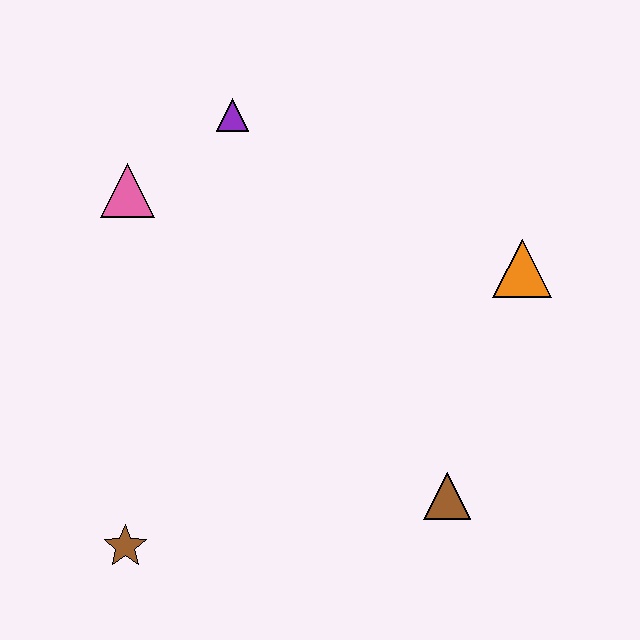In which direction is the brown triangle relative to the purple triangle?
The brown triangle is below the purple triangle.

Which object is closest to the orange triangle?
The brown triangle is closest to the orange triangle.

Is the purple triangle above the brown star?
Yes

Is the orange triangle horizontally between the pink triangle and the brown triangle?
No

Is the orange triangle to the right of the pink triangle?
Yes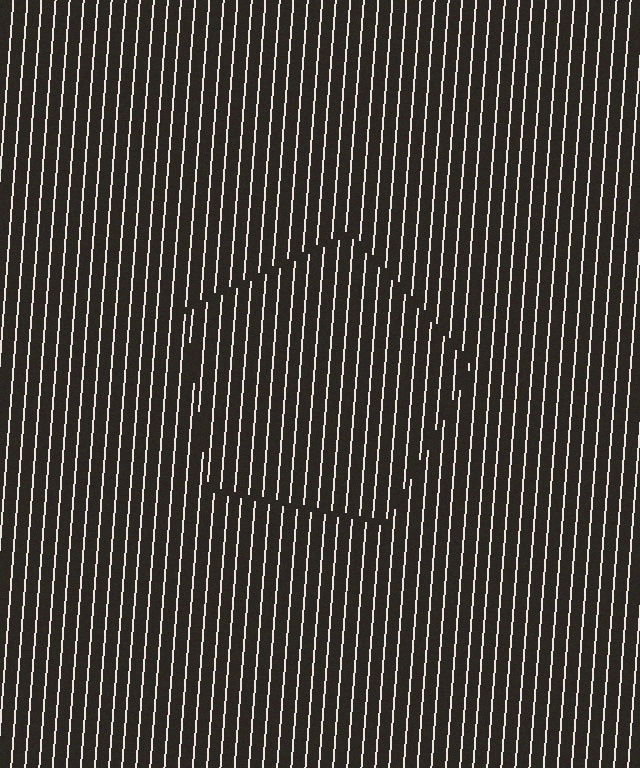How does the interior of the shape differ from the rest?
The interior of the shape contains the same grating, shifted by half a period — the contour is defined by the phase discontinuity where line-ends from the inner and outer gratings abut.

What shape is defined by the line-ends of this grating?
An illusory pentagon. The interior of the shape contains the same grating, shifted by half a period — the contour is defined by the phase discontinuity where line-ends from the inner and outer gratings abut.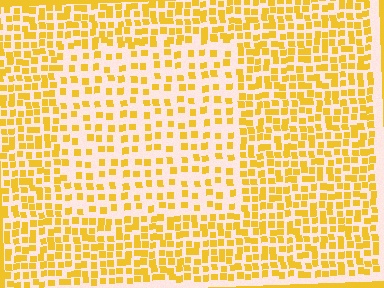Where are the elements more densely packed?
The elements are more densely packed outside the rectangle boundary.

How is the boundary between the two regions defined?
The boundary is defined by a change in element density (approximately 1.9x ratio). All elements are the same color, size, and shape.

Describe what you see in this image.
The image contains small yellow elements arranged at two different densities. A rectangle-shaped region is visible where the elements are less densely packed than the surrounding area.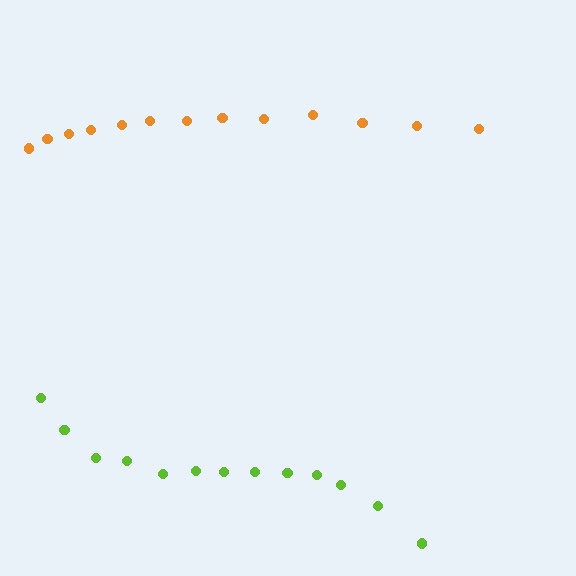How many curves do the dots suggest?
There are 2 distinct paths.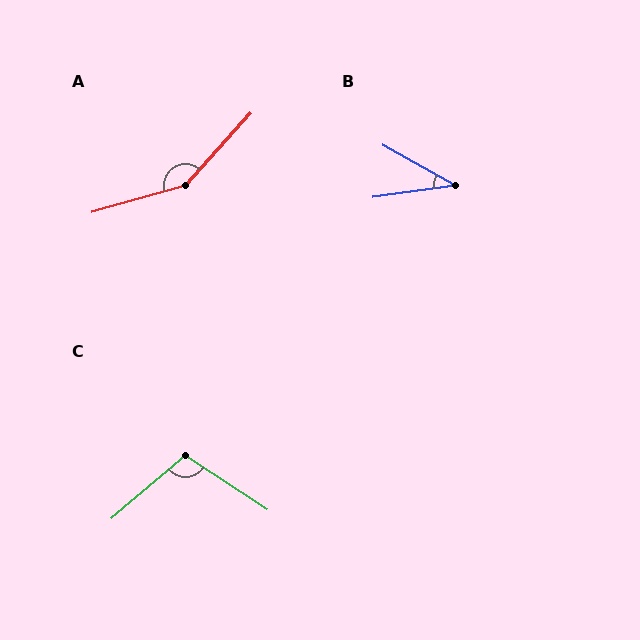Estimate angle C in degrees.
Approximately 106 degrees.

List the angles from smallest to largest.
B (37°), C (106°), A (148°).